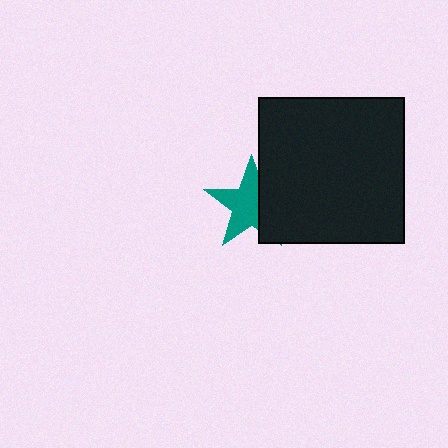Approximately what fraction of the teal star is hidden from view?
Roughly 37% of the teal star is hidden behind the black square.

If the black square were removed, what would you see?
You would see the complete teal star.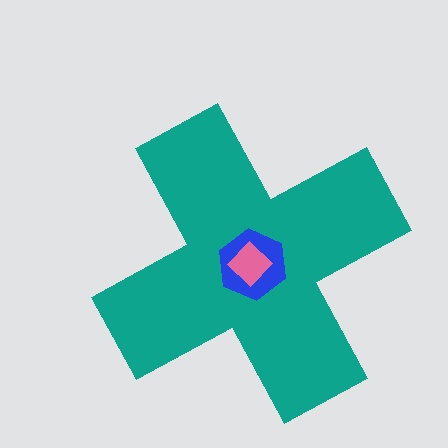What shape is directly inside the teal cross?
The blue hexagon.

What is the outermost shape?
The teal cross.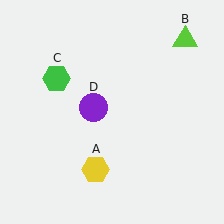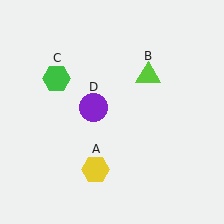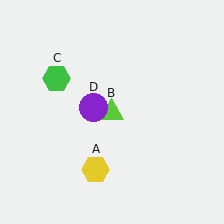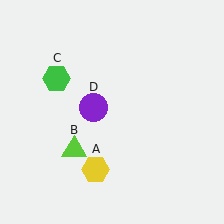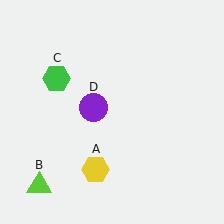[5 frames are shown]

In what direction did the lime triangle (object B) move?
The lime triangle (object B) moved down and to the left.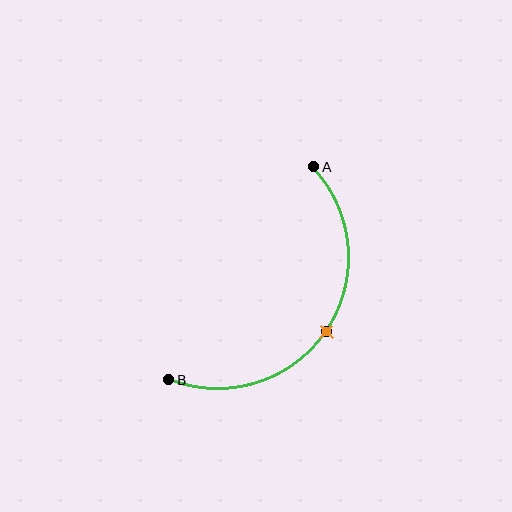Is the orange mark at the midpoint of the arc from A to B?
Yes. The orange mark lies on the arc at equal arc-length from both A and B — it is the arc midpoint.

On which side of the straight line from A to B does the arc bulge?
The arc bulges below and to the right of the straight line connecting A and B.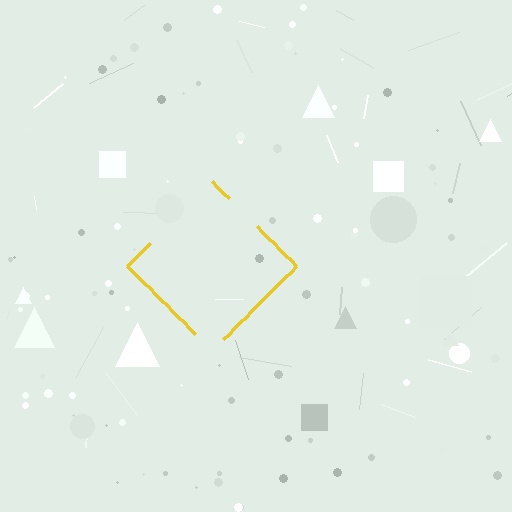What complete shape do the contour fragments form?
The contour fragments form a diamond.